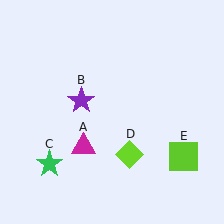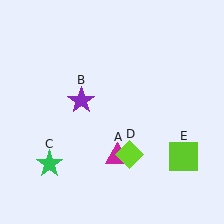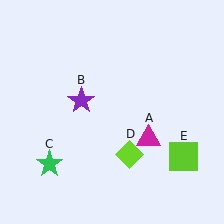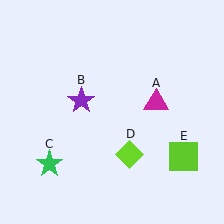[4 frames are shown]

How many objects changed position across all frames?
1 object changed position: magenta triangle (object A).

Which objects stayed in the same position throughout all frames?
Purple star (object B) and green star (object C) and lime diamond (object D) and lime square (object E) remained stationary.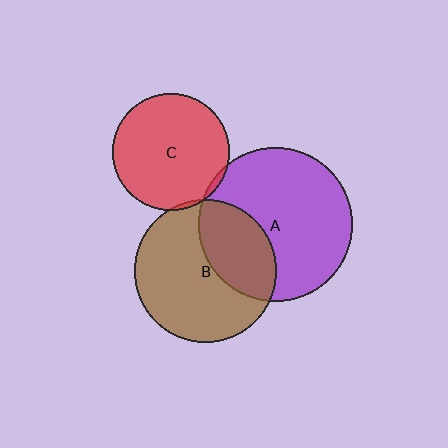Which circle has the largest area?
Circle A (purple).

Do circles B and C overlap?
Yes.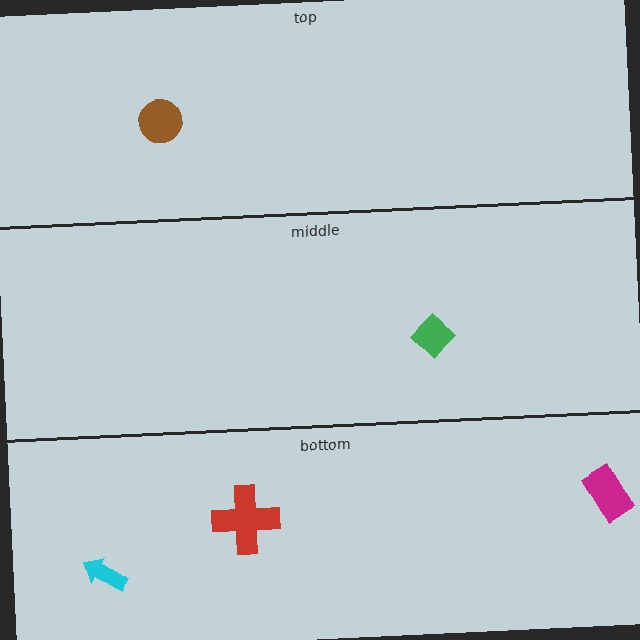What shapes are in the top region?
The brown circle.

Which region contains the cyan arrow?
The bottom region.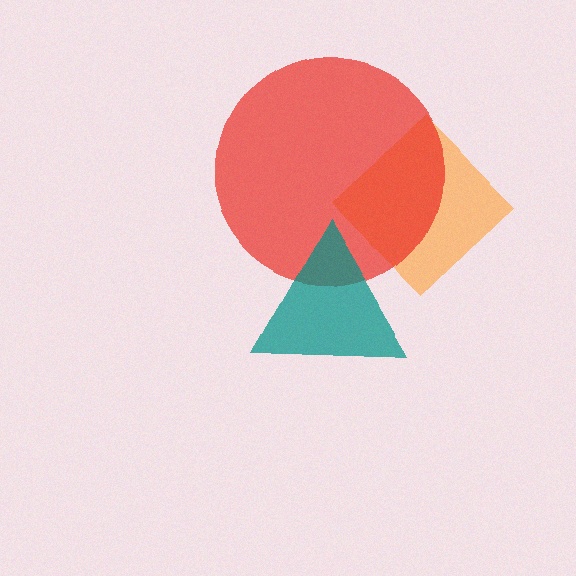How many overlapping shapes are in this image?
There are 3 overlapping shapes in the image.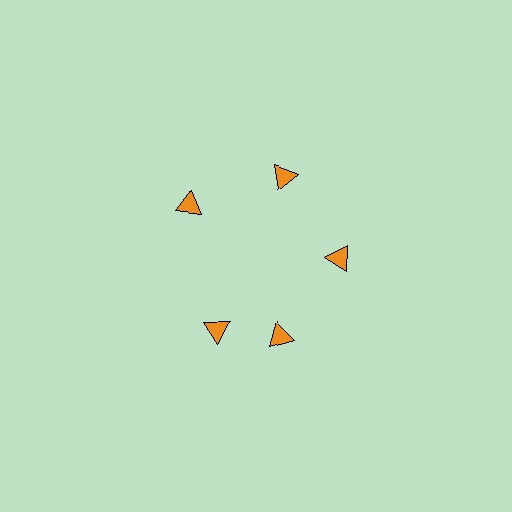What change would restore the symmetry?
The symmetry would be restored by rotating it back into even spacing with its neighbors so that all 5 triangles sit at equal angles and equal distance from the center.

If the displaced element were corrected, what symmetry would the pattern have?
It would have 5-fold rotational symmetry — the pattern would map onto itself every 72 degrees.